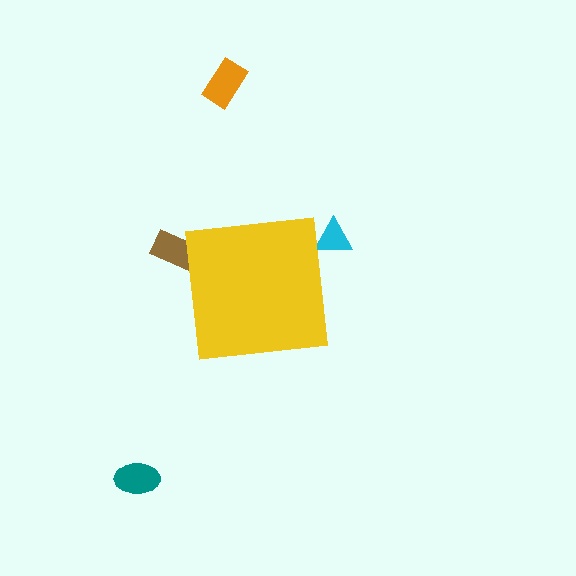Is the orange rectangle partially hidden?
No, the orange rectangle is fully visible.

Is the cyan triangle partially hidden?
Yes, the cyan triangle is partially hidden behind the yellow square.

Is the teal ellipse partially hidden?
No, the teal ellipse is fully visible.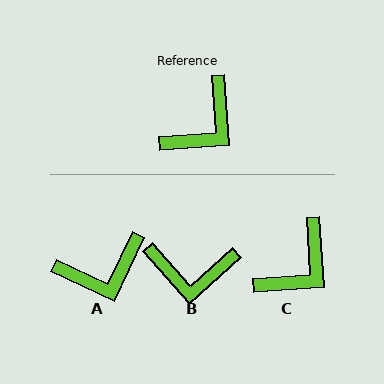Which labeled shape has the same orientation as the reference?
C.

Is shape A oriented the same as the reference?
No, it is off by about 29 degrees.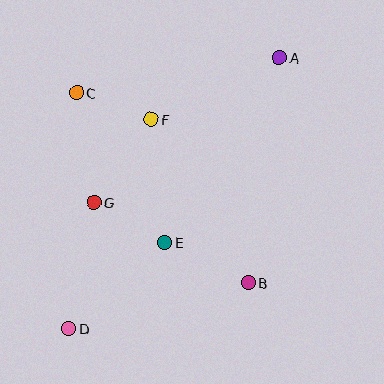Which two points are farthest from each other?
Points A and D are farthest from each other.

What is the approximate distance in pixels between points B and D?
The distance between B and D is approximately 185 pixels.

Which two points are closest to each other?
Points C and F are closest to each other.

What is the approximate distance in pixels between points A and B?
The distance between A and B is approximately 227 pixels.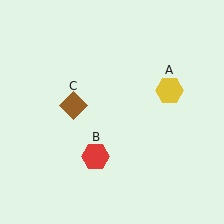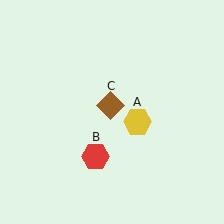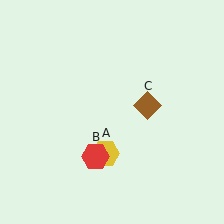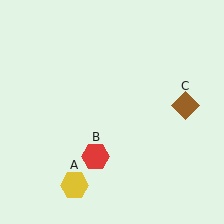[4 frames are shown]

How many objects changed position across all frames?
2 objects changed position: yellow hexagon (object A), brown diamond (object C).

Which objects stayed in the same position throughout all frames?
Red hexagon (object B) remained stationary.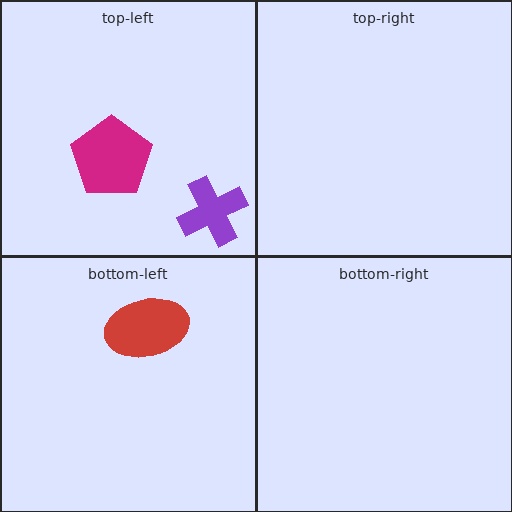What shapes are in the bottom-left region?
The red ellipse.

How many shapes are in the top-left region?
2.